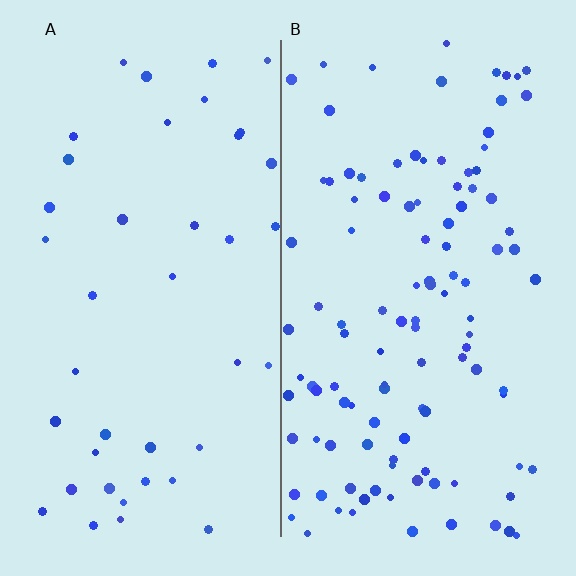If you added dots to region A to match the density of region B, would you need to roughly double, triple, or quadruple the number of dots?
Approximately triple.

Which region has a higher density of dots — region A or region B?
B (the right).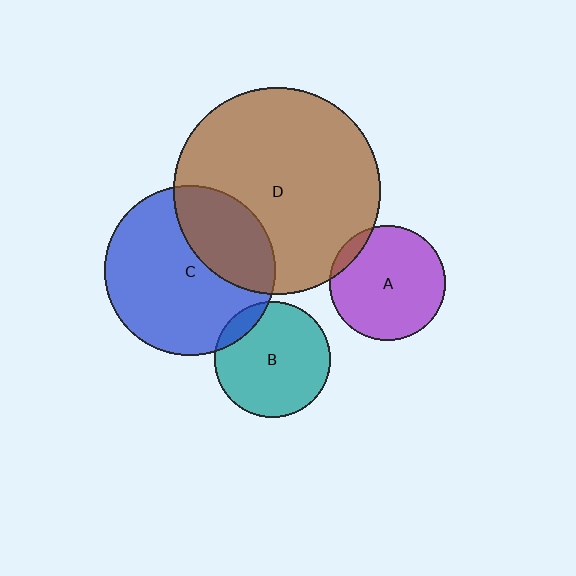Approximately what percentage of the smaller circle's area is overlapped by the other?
Approximately 30%.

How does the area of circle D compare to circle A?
Approximately 3.2 times.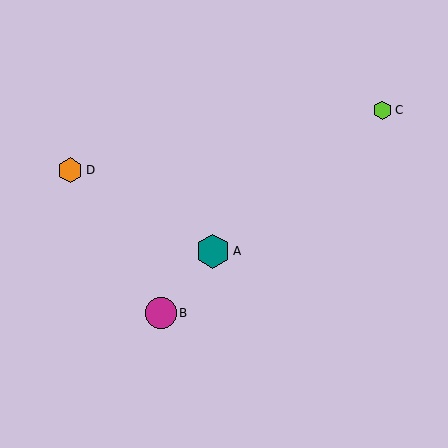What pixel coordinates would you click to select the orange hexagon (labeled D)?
Click at (70, 170) to select the orange hexagon D.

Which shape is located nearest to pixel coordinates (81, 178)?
The orange hexagon (labeled D) at (70, 170) is nearest to that location.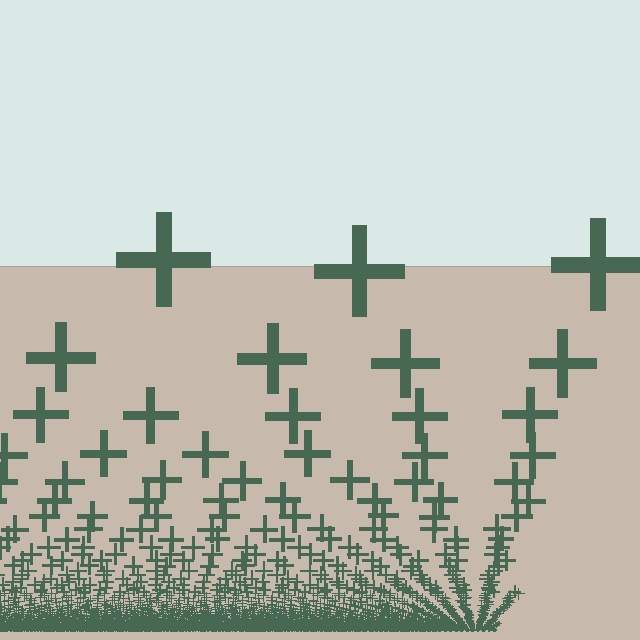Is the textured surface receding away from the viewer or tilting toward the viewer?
The surface appears to tilt toward the viewer. Texture elements get larger and sparser toward the top.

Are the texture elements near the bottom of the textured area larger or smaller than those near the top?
Smaller. The gradient is inverted — elements near the bottom are smaller and denser.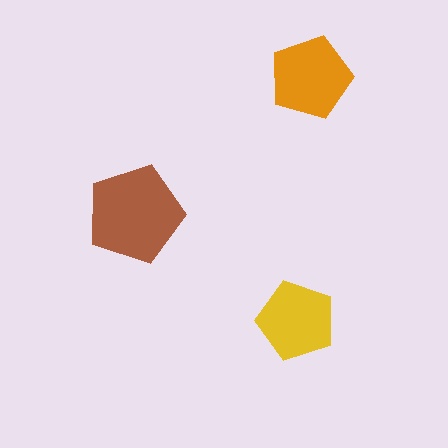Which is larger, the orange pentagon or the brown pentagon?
The brown one.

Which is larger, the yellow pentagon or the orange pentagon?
The orange one.